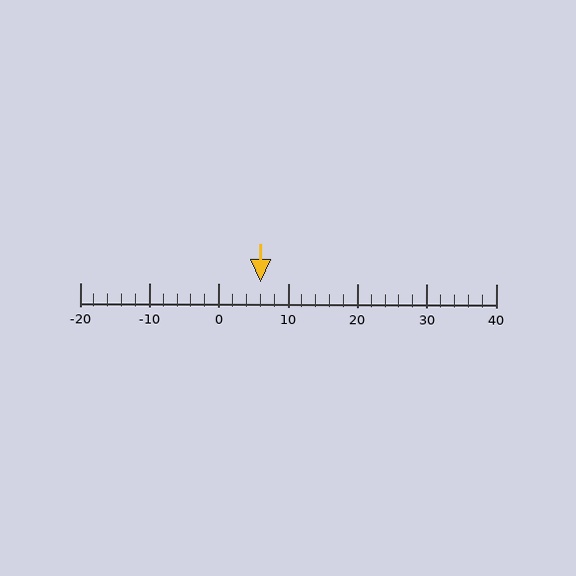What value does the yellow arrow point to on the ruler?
The yellow arrow points to approximately 6.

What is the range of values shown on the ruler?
The ruler shows values from -20 to 40.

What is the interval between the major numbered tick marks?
The major tick marks are spaced 10 units apart.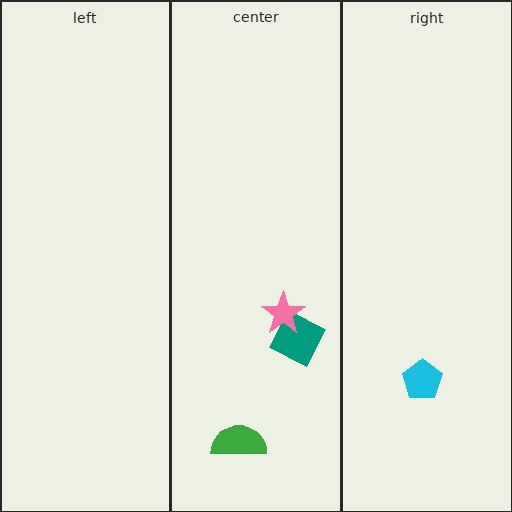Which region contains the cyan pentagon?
The right region.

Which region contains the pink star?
The center region.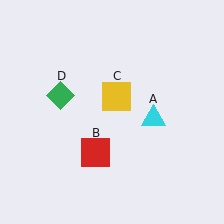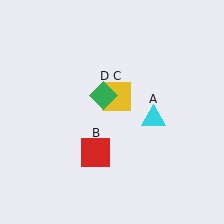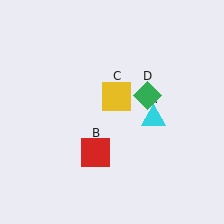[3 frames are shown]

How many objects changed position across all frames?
1 object changed position: green diamond (object D).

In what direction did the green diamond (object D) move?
The green diamond (object D) moved right.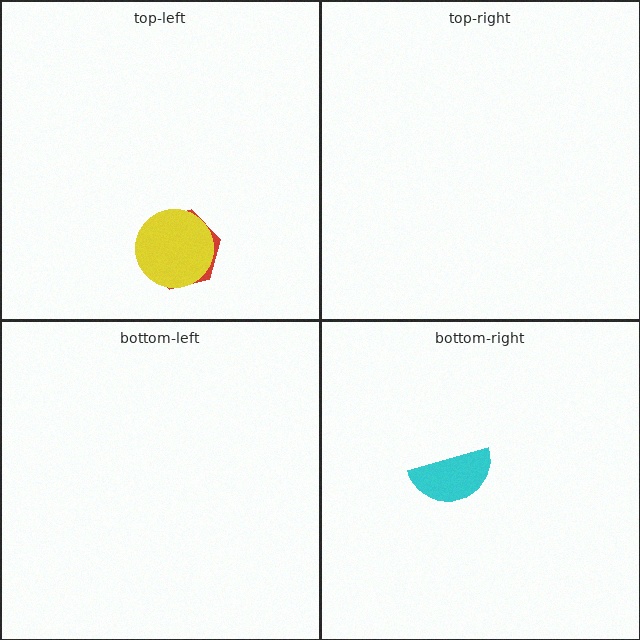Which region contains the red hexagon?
The top-left region.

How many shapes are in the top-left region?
2.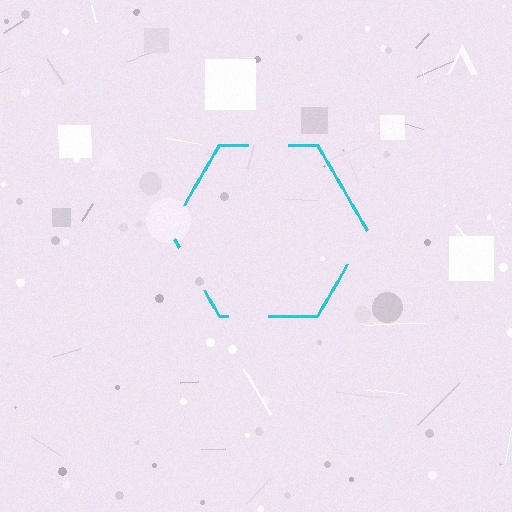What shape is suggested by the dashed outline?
The dashed outline suggests a hexagon.